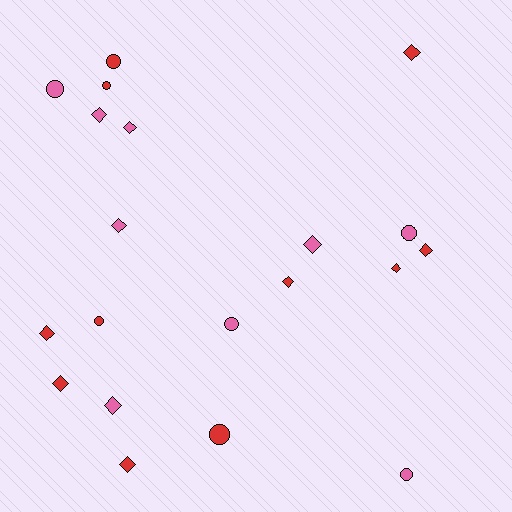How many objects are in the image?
There are 20 objects.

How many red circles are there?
There are 4 red circles.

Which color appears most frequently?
Red, with 11 objects.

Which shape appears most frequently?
Diamond, with 12 objects.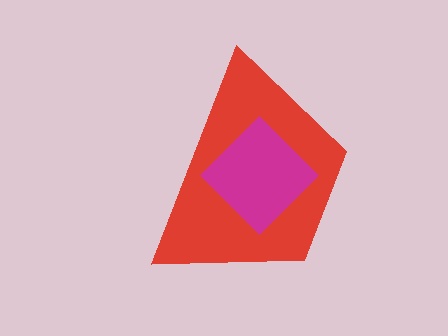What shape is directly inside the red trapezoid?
The magenta diamond.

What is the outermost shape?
The red trapezoid.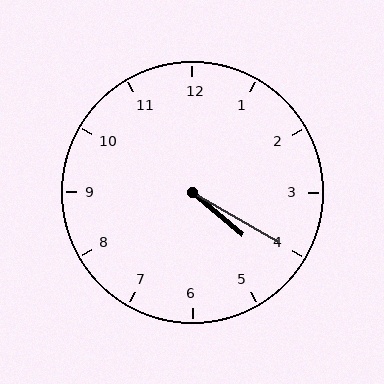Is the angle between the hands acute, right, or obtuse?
It is acute.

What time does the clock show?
4:20.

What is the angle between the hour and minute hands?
Approximately 10 degrees.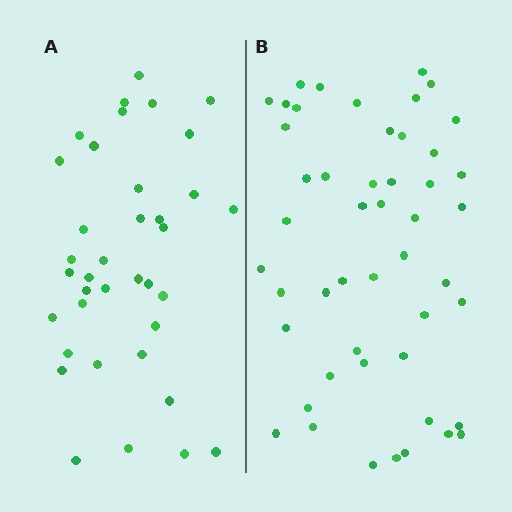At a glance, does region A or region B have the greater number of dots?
Region B (the right region) has more dots.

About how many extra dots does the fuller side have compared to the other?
Region B has roughly 12 or so more dots than region A.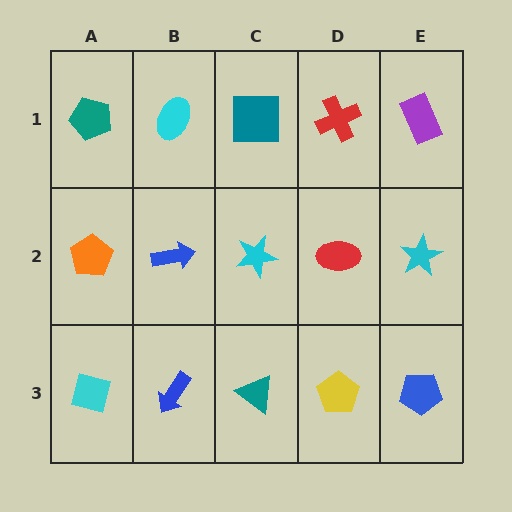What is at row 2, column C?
A cyan star.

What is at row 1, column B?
A cyan ellipse.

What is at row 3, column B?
A blue arrow.